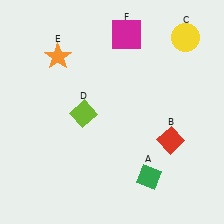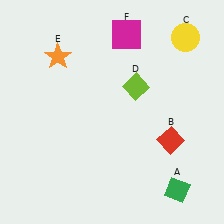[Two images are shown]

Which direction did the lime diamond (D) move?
The lime diamond (D) moved right.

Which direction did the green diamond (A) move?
The green diamond (A) moved right.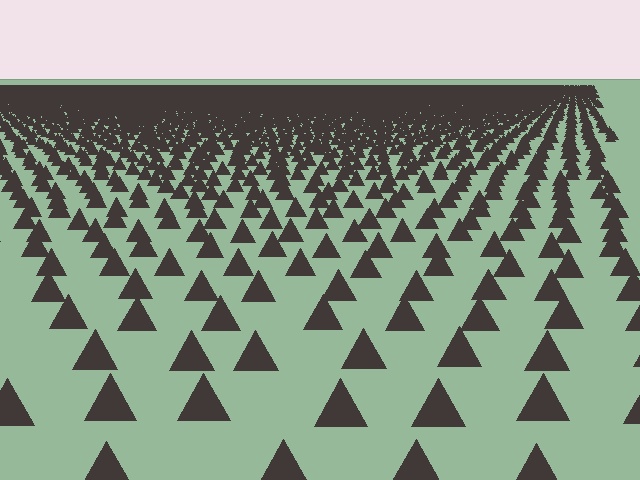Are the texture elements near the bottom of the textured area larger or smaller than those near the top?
Larger. Near the bottom, elements are closer to the viewer and appear at a bigger on-screen size.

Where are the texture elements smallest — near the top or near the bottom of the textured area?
Near the top.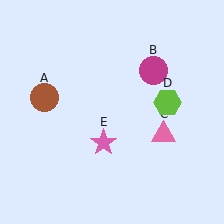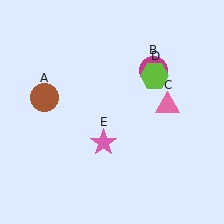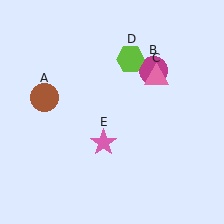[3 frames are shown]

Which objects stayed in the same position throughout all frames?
Brown circle (object A) and magenta circle (object B) and pink star (object E) remained stationary.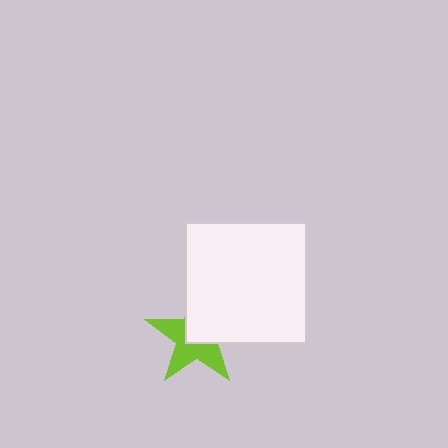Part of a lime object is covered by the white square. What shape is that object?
It is a star.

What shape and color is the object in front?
The object in front is a white square.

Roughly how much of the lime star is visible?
About half of it is visible (roughly 53%).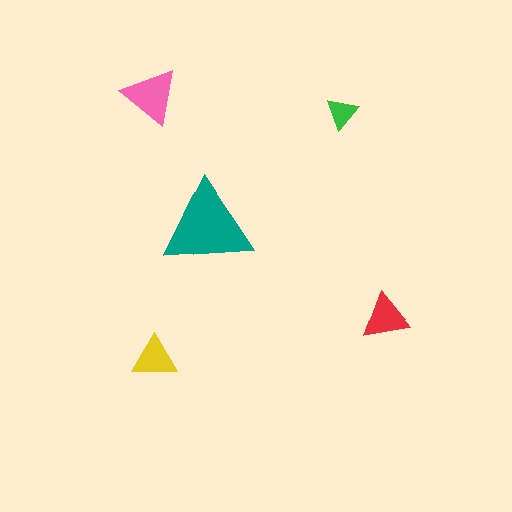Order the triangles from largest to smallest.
the teal one, the pink one, the red one, the yellow one, the green one.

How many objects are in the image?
There are 5 objects in the image.